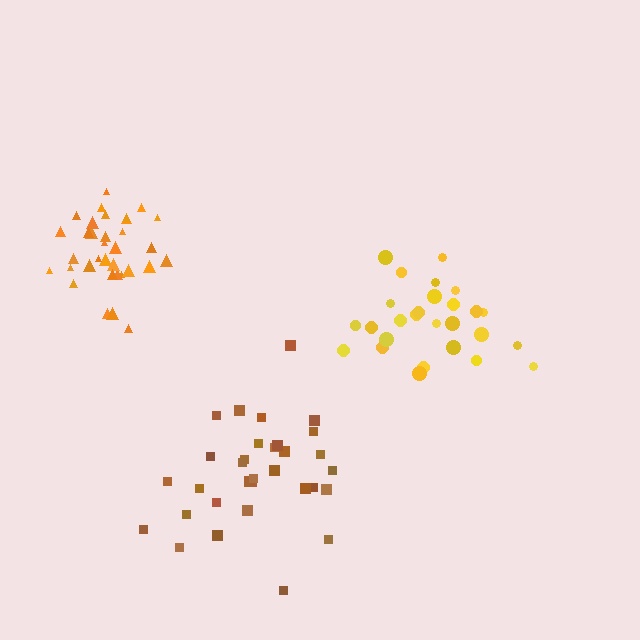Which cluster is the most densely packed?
Orange.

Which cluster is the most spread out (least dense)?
Brown.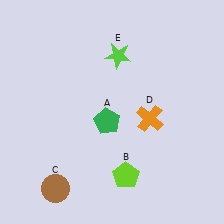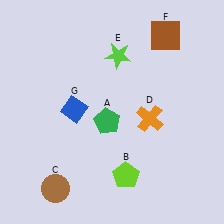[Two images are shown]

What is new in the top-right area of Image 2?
A brown square (F) was added in the top-right area of Image 2.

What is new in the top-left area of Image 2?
A blue diamond (G) was added in the top-left area of Image 2.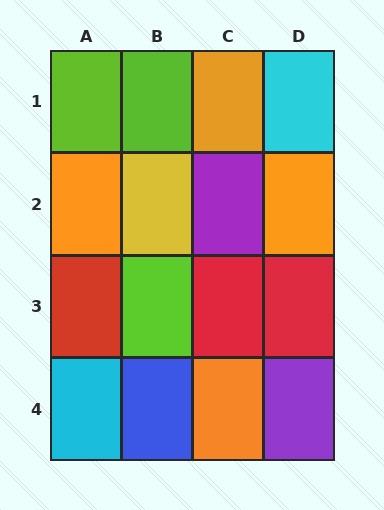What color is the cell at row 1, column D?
Cyan.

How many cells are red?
3 cells are red.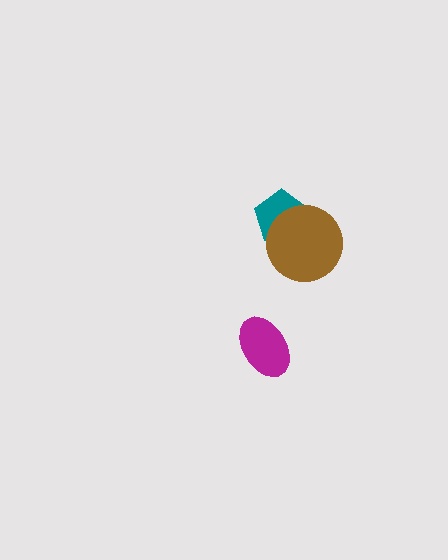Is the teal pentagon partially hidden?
Yes, it is partially covered by another shape.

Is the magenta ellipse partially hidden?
No, no other shape covers it.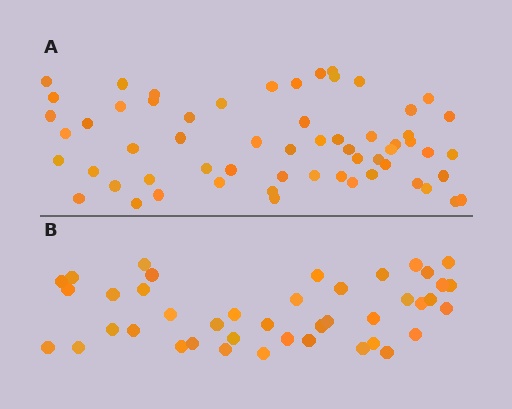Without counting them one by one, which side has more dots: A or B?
Region A (the top region) has more dots.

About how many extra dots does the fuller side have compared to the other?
Region A has approximately 20 more dots than region B.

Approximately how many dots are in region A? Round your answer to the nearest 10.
About 60 dots.